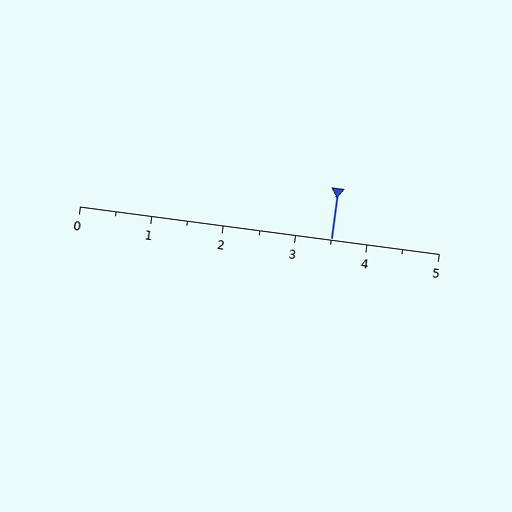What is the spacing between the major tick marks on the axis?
The major ticks are spaced 1 apart.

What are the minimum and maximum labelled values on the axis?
The axis runs from 0 to 5.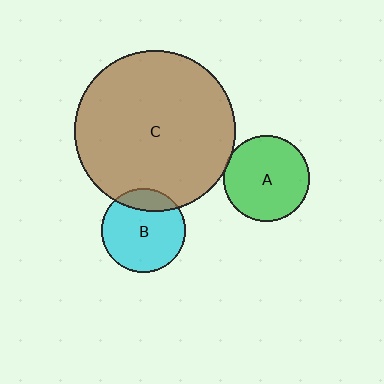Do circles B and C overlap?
Yes.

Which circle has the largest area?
Circle C (brown).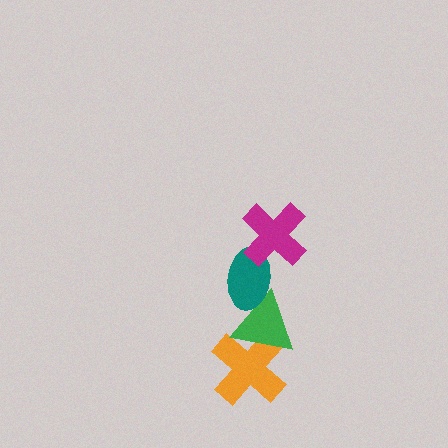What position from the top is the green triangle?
The green triangle is 3rd from the top.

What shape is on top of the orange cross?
The green triangle is on top of the orange cross.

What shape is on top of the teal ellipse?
The magenta cross is on top of the teal ellipse.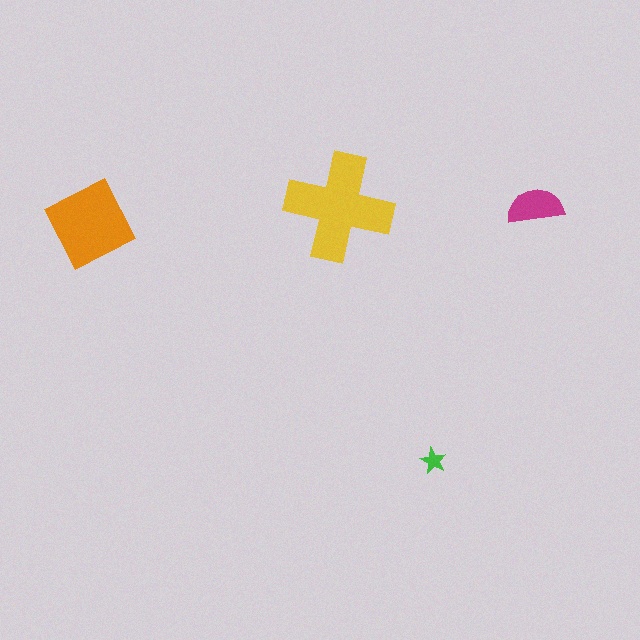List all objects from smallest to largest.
The green star, the magenta semicircle, the orange diamond, the yellow cross.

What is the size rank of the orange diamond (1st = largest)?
2nd.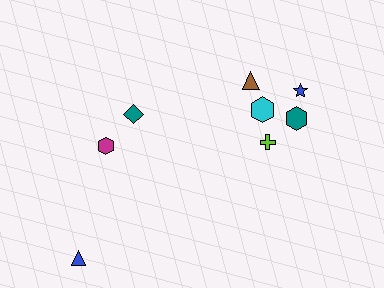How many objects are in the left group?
There are 3 objects.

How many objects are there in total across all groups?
There are 8 objects.